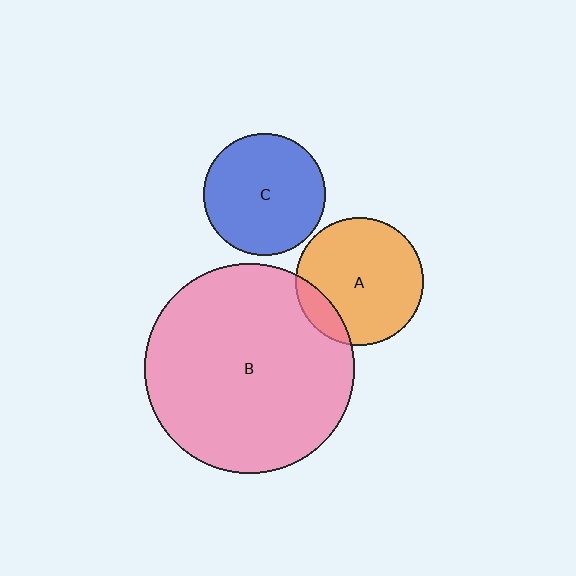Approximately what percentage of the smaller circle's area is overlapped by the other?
Approximately 15%.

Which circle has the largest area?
Circle B (pink).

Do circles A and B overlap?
Yes.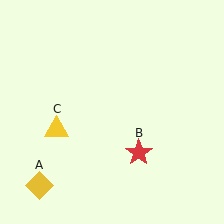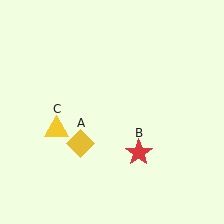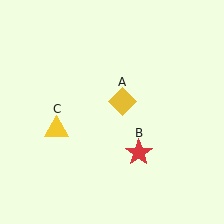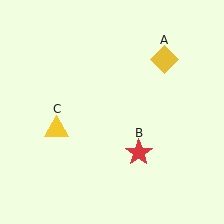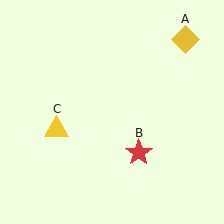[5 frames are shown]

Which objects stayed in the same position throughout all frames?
Red star (object B) and yellow triangle (object C) remained stationary.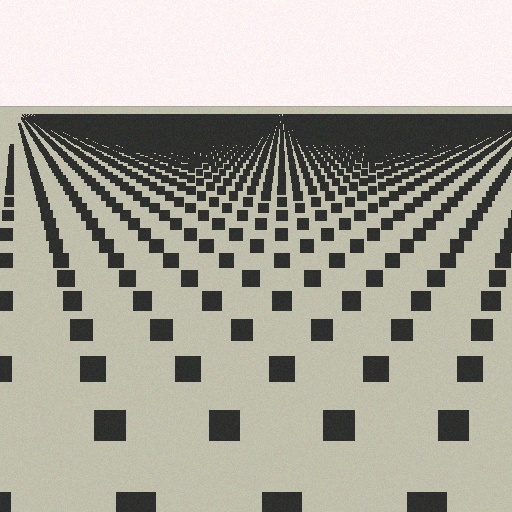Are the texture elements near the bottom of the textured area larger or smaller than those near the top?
Larger. Near the bottom, elements are closer to the viewer and appear at a bigger on-screen size.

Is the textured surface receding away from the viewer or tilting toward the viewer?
The surface is receding away from the viewer. Texture elements get smaller and denser toward the top.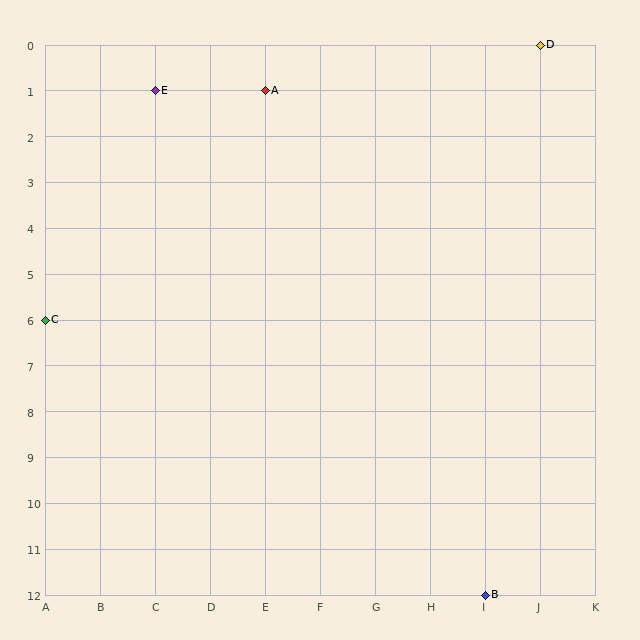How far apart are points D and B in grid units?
Points D and B are 1 column and 12 rows apart (about 12.0 grid units diagonally).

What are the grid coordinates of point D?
Point D is at grid coordinates (J, 0).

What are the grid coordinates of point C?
Point C is at grid coordinates (A, 6).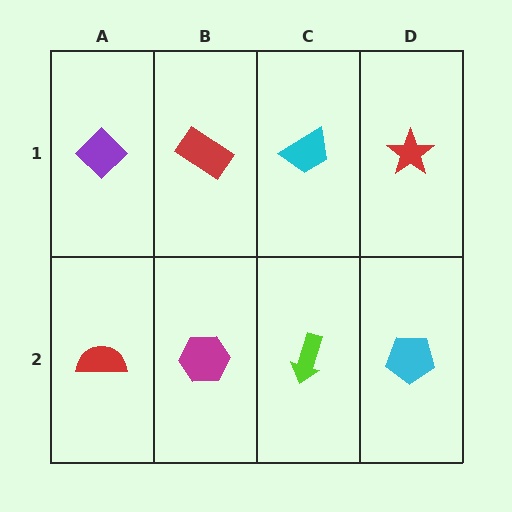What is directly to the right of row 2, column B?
A lime arrow.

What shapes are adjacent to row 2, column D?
A red star (row 1, column D), a lime arrow (row 2, column C).